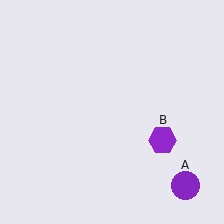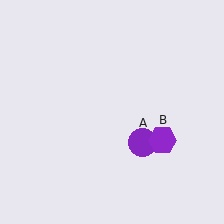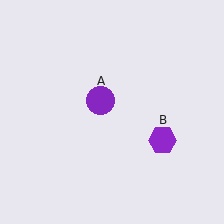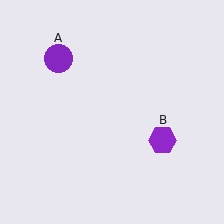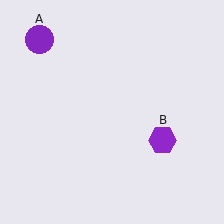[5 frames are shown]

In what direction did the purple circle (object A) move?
The purple circle (object A) moved up and to the left.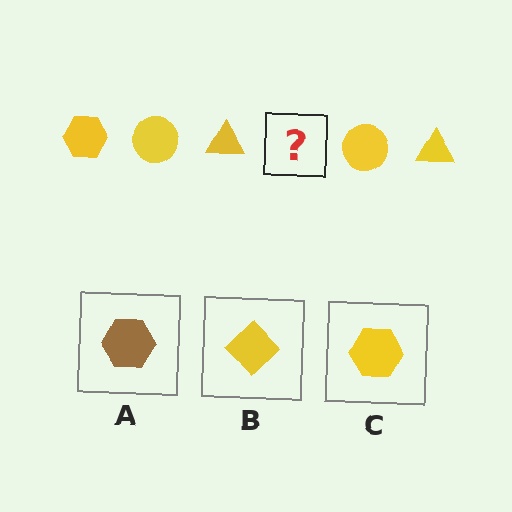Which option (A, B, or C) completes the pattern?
C.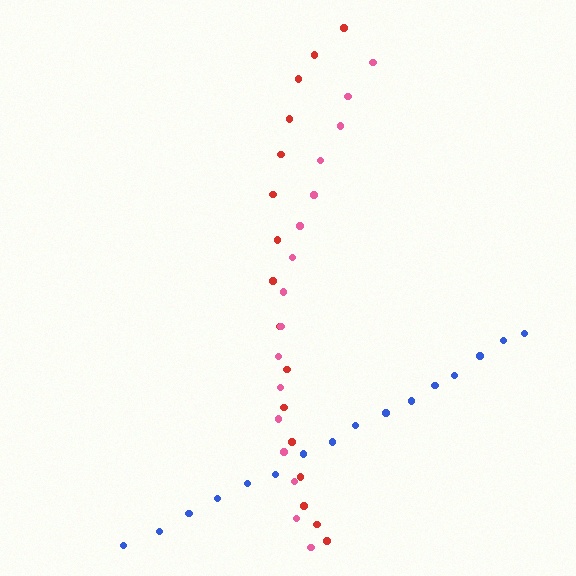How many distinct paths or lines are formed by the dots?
There are 3 distinct paths.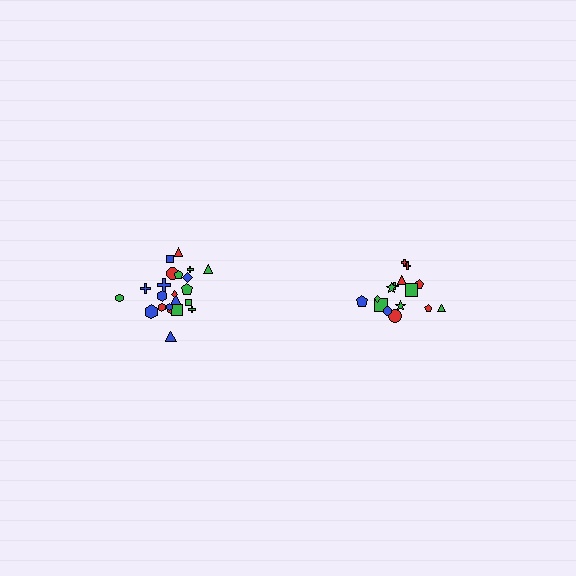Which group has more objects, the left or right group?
The left group.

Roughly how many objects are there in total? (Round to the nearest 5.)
Roughly 35 objects in total.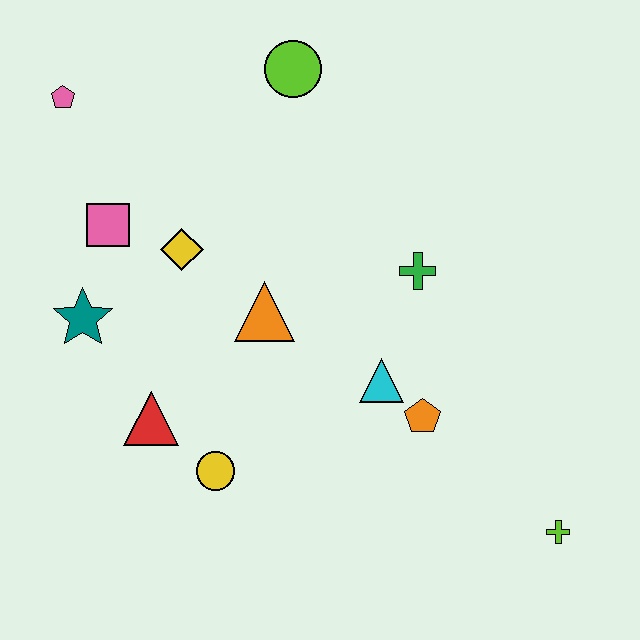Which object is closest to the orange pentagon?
The cyan triangle is closest to the orange pentagon.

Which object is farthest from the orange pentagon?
The pink pentagon is farthest from the orange pentagon.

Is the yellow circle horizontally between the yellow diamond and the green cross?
Yes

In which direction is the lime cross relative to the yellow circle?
The lime cross is to the right of the yellow circle.